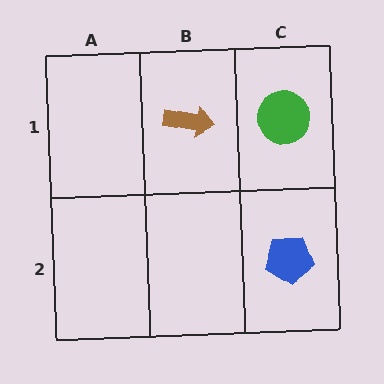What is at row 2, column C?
A blue pentagon.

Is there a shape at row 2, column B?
No, that cell is empty.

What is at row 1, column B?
A brown arrow.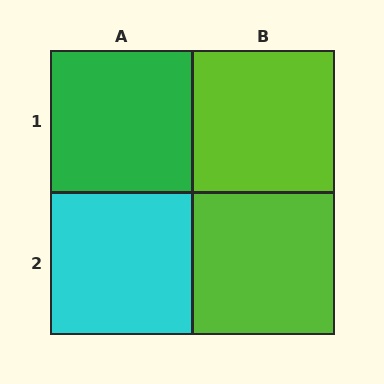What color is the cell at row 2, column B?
Lime.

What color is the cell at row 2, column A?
Cyan.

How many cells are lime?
2 cells are lime.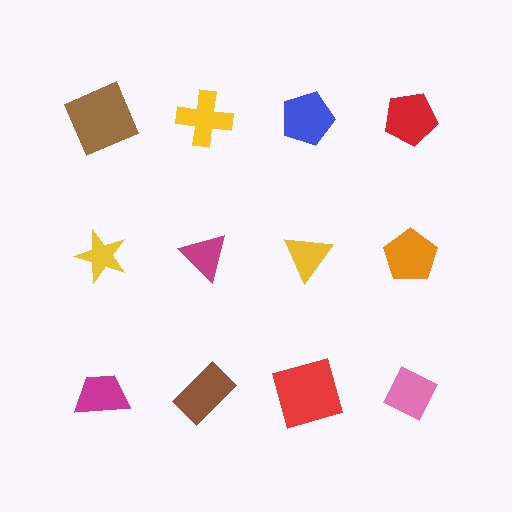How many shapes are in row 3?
4 shapes.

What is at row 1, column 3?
A blue pentagon.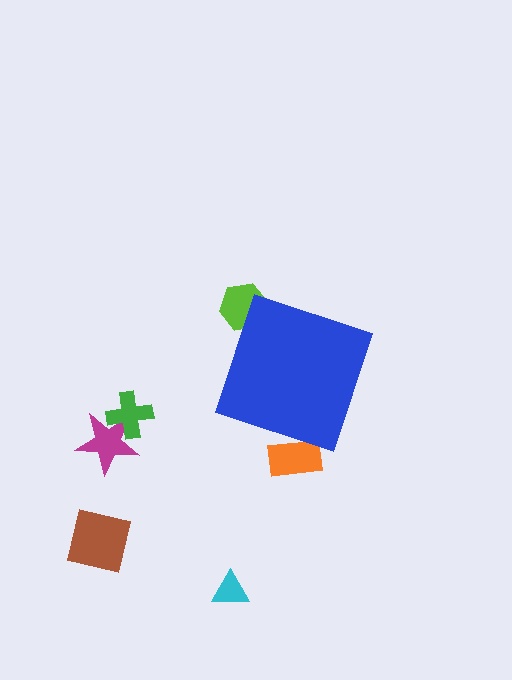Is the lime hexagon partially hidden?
Yes, the lime hexagon is partially hidden behind the blue diamond.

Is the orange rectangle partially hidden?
Yes, the orange rectangle is partially hidden behind the blue diamond.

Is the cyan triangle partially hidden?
No, the cyan triangle is fully visible.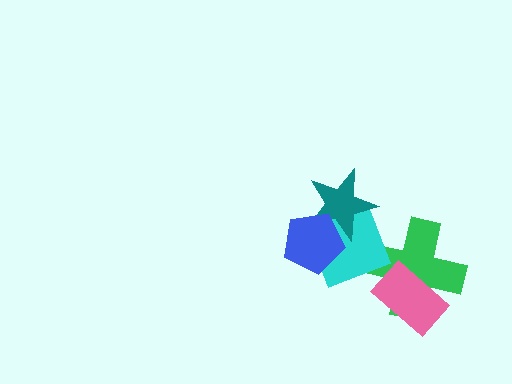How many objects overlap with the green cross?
2 objects overlap with the green cross.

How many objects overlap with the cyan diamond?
3 objects overlap with the cyan diamond.